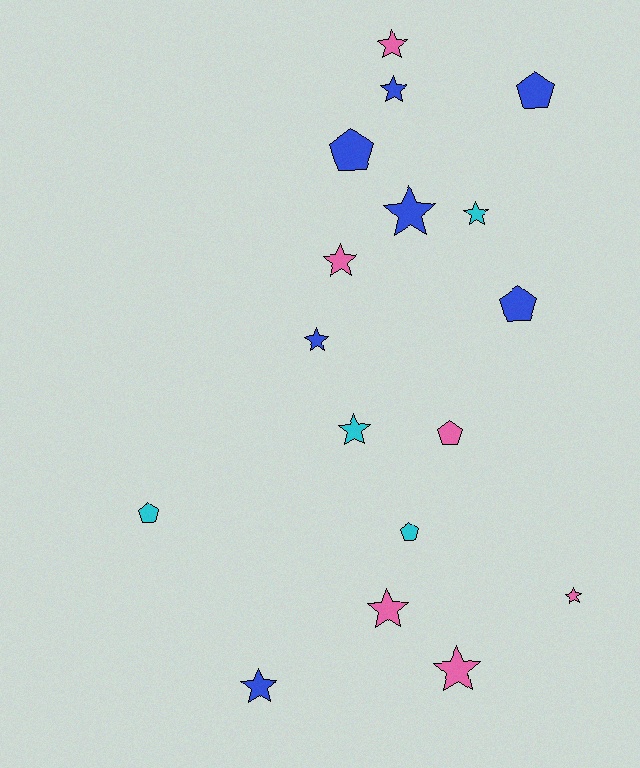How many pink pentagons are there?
There is 1 pink pentagon.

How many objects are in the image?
There are 17 objects.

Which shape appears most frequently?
Star, with 11 objects.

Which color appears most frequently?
Blue, with 7 objects.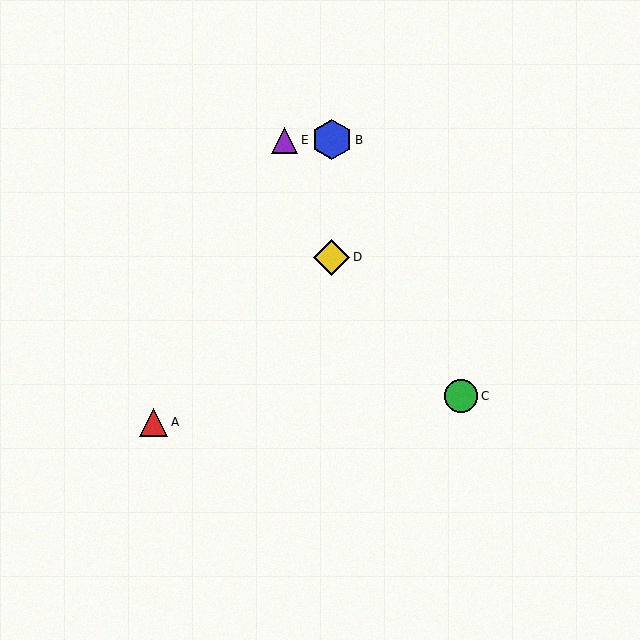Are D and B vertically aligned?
Yes, both are at x≈332.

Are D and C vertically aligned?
No, D is at x≈332 and C is at x≈461.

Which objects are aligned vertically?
Objects B, D are aligned vertically.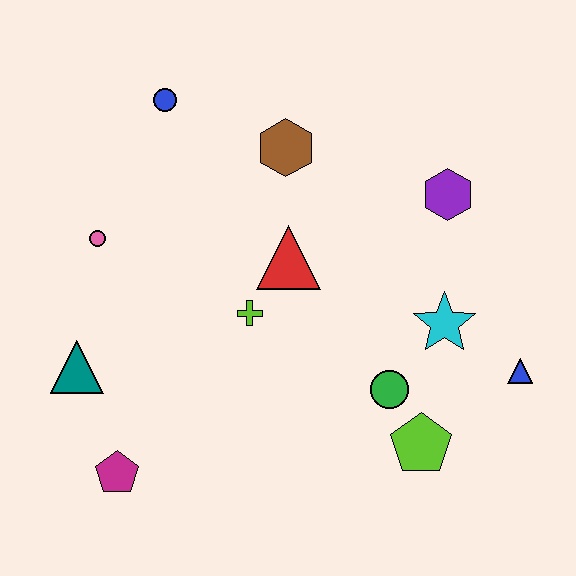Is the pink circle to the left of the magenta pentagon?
Yes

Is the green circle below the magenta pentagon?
No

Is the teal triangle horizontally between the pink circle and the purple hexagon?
No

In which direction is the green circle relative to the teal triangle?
The green circle is to the right of the teal triangle.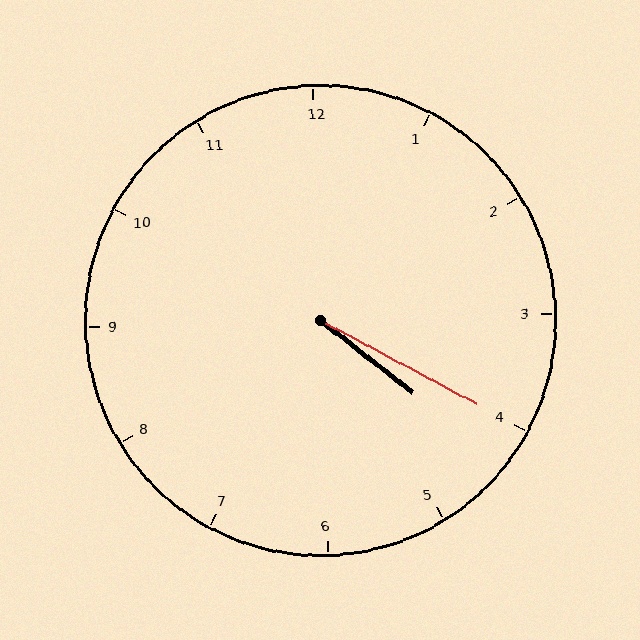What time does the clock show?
4:20.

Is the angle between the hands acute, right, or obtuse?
It is acute.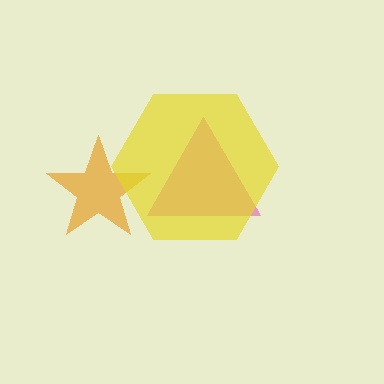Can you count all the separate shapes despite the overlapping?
Yes, there are 3 separate shapes.